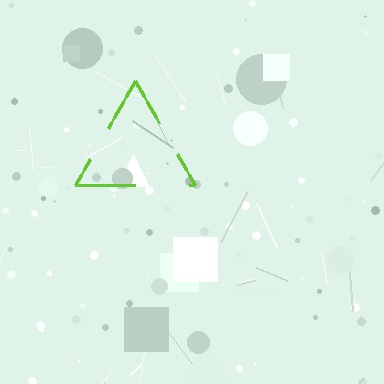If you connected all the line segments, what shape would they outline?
They would outline a triangle.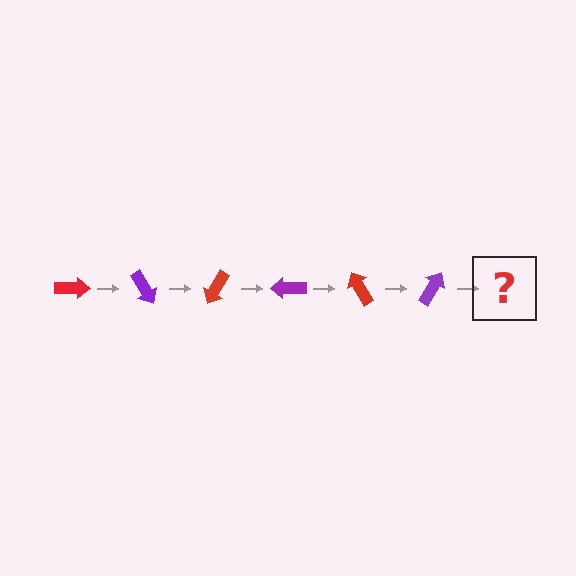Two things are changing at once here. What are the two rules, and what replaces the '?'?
The two rules are that it rotates 60 degrees each step and the color cycles through red and purple. The '?' should be a red arrow, rotated 360 degrees from the start.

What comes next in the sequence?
The next element should be a red arrow, rotated 360 degrees from the start.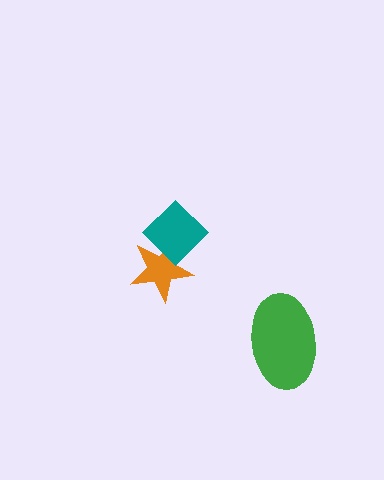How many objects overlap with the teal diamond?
1 object overlaps with the teal diamond.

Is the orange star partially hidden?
Yes, it is partially covered by another shape.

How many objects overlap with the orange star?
1 object overlaps with the orange star.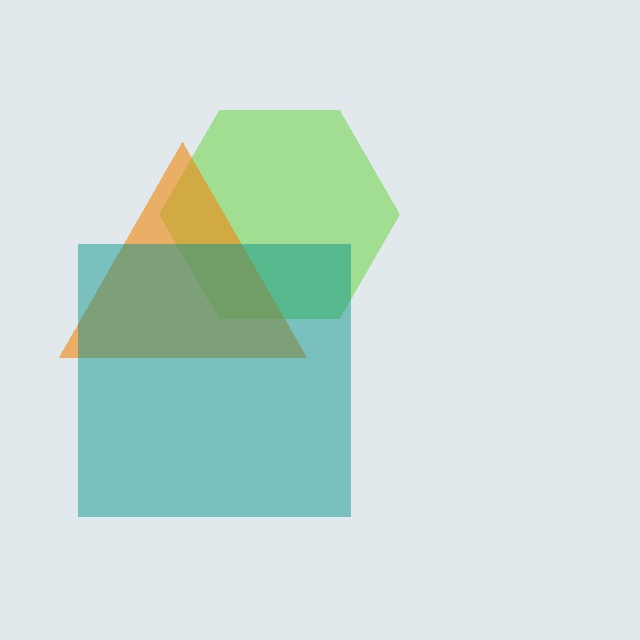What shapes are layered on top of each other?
The layered shapes are: a lime hexagon, an orange triangle, a teal square.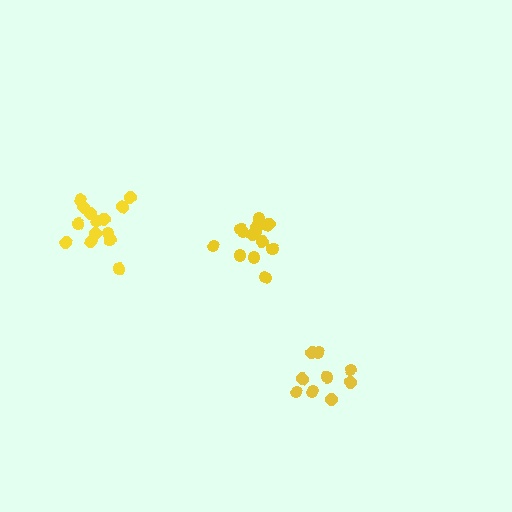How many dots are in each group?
Group 1: 9 dots, Group 2: 14 dots, Group 3: 14 dots (37 total).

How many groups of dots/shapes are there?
There are 3 groups.